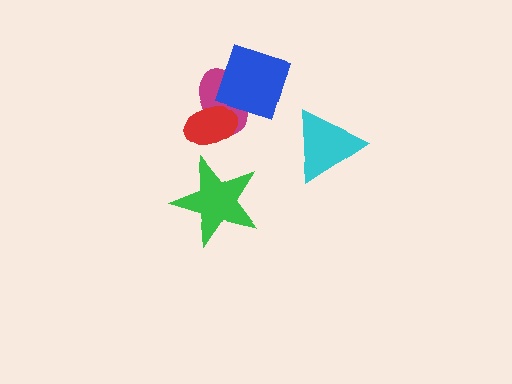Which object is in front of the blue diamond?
The red ellipse is in front of the blue diamond.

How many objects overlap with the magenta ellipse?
2 objects overlap with the magenta ellipse.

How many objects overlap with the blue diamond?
2 objects overlap with the blue diamond.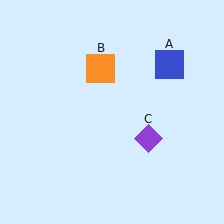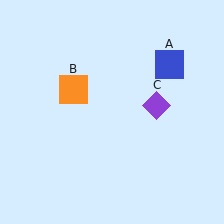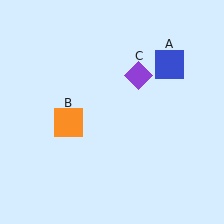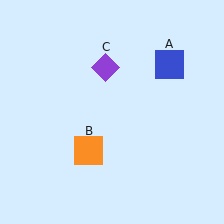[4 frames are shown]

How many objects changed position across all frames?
2 objects changed position: orange square (object B), purple diamond (object C).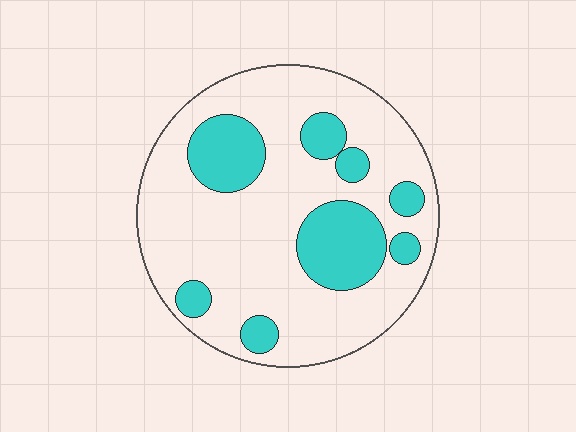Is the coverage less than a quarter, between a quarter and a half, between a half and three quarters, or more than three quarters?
Between a quarter and a half.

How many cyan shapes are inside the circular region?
8.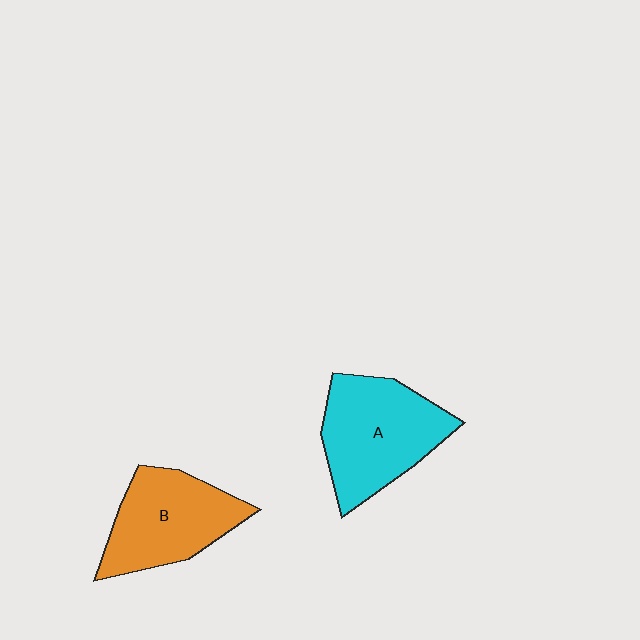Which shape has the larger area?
Shape A (cyan).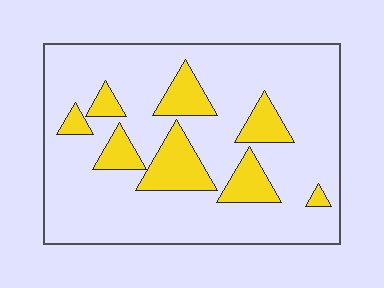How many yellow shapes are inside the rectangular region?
8.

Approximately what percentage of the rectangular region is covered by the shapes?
Approximately 20%.